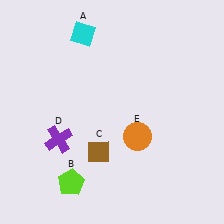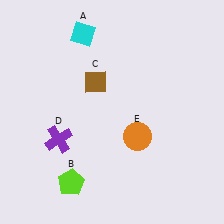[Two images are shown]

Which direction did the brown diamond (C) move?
The brown diamond (C) moved up.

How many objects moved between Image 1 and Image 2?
1 object moved between the two images.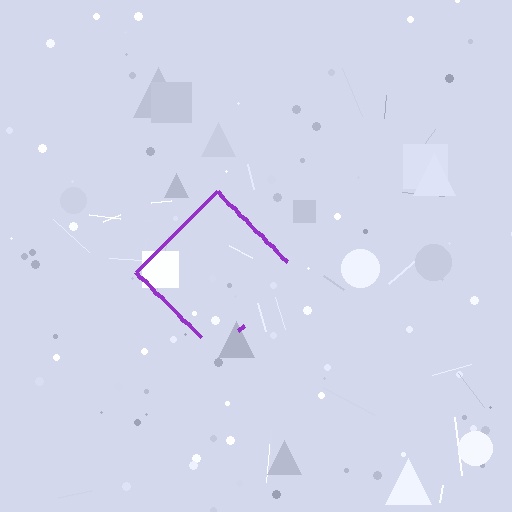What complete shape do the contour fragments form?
The contour fragments form a diamond.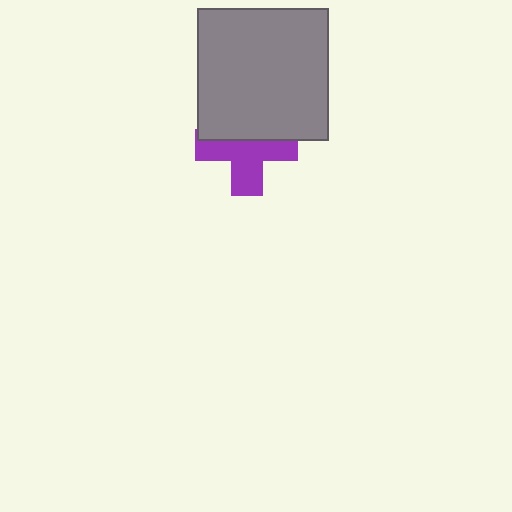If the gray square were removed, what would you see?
You would see the complete purple cross.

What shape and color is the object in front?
The object in front is a gray square.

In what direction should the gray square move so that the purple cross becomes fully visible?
The gray square should move up. That is the shortest direction to clear the overlap and leave the purple cross fully visible.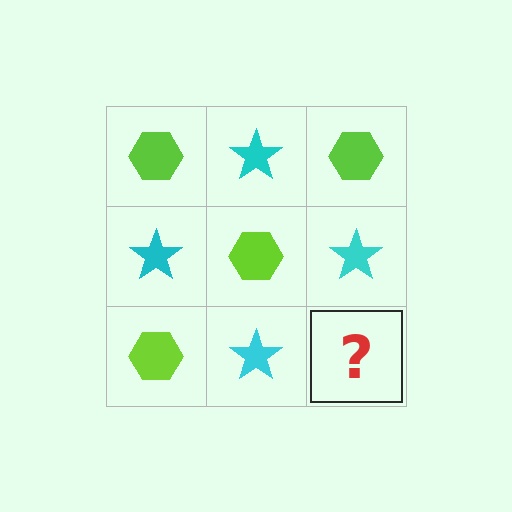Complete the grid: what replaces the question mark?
The question mark should be replaced with a lime hexagon.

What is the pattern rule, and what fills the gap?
The rule is that it alternates lime hexagon and cyan star in a checkerboard pattern. The gap should be filled with a lime hexagon.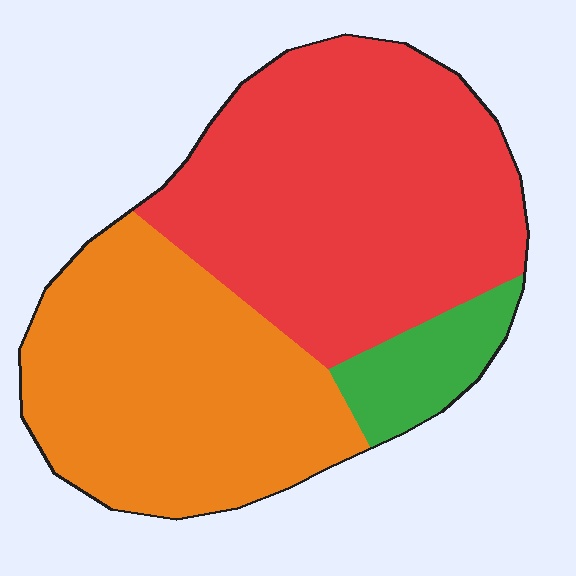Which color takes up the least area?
Green, at roughly 10%.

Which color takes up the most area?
Red, at roughly 50%.